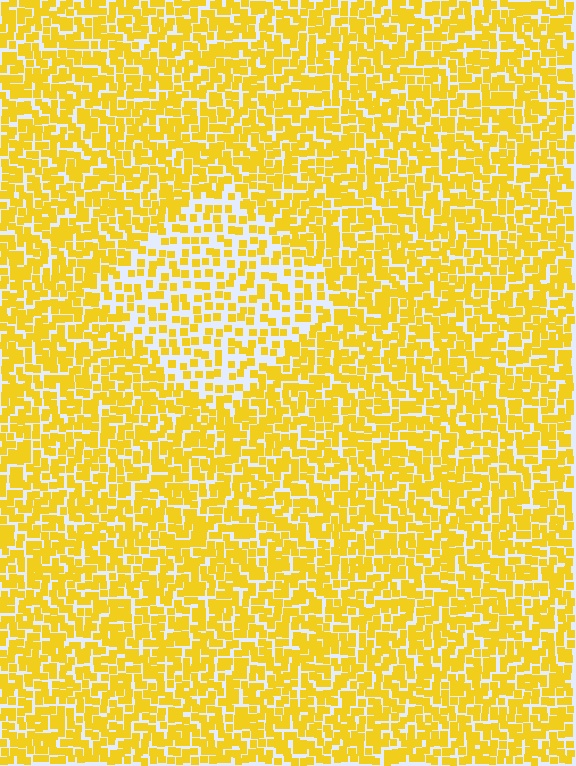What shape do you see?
I see a diamond.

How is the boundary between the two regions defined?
The boundary is defined by a change in element density (approximately 1.8x ratio). All elements are the same color, size, and shape.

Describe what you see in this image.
The image contains small yellow elements arranged at two different densities. A diamond-shaped region is visible where the elements are less densely packed than the surrounding area.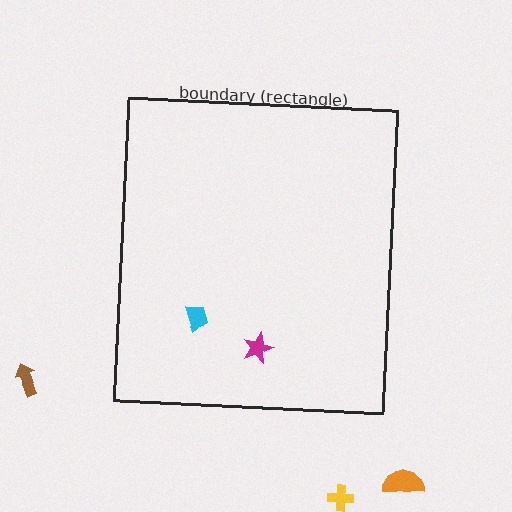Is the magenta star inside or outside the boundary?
Inside.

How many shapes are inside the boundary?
2 inside, 3 outside.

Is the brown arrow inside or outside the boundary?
Outside.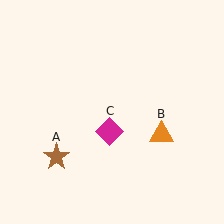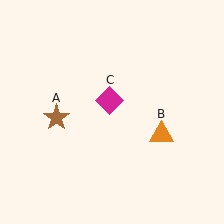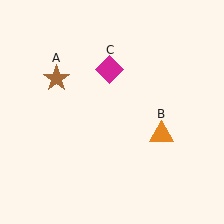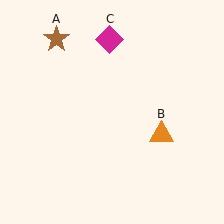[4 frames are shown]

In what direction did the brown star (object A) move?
The brown star (object A) moved up.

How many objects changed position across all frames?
2 objects changed position: brown star (object A), magenta diamond (object C).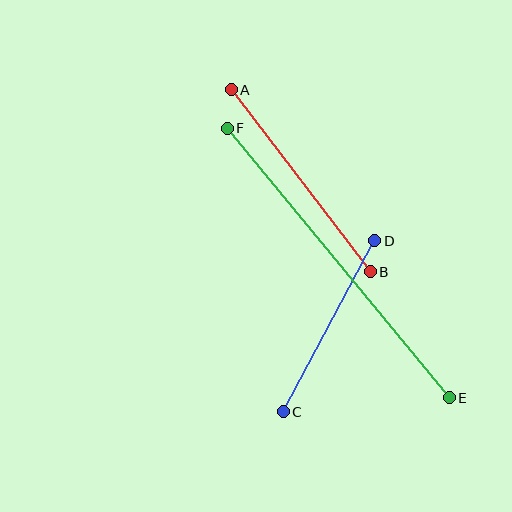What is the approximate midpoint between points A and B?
The midpoint is at approximately (301, 181) pixels.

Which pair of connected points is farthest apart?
Points E and F are farthest apart.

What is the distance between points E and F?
The distance is approximately 349 pixels.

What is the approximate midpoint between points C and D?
The midpoint is at approximately (329, 326) pixels.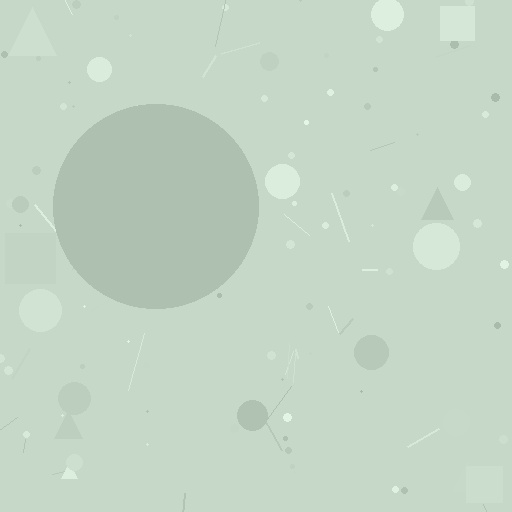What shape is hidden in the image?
A circle is hidden in the image.